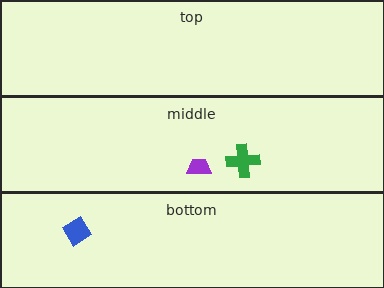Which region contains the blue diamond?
The bottom region.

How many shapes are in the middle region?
2.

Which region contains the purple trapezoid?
The middle region.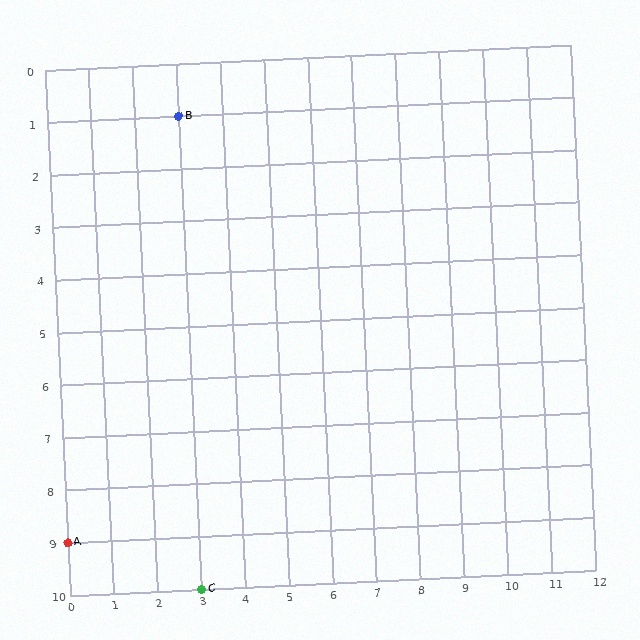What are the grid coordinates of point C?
Point C is at grid coordinates (3, 10).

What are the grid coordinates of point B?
Point B is at grid coordinates (3, 1).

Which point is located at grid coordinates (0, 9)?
Point A is at (0, 9).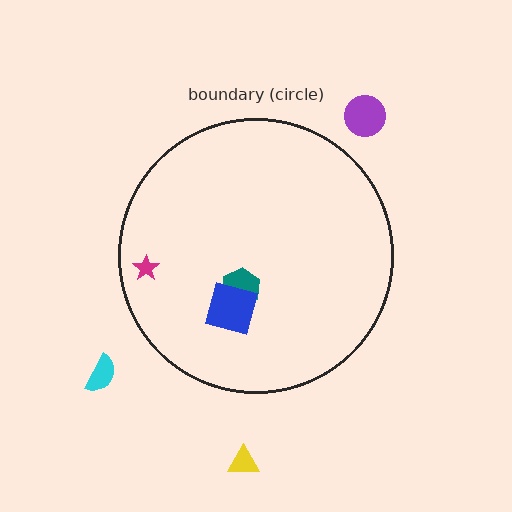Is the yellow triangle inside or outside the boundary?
Outside.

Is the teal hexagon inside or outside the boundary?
Inside.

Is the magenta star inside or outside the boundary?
Inside.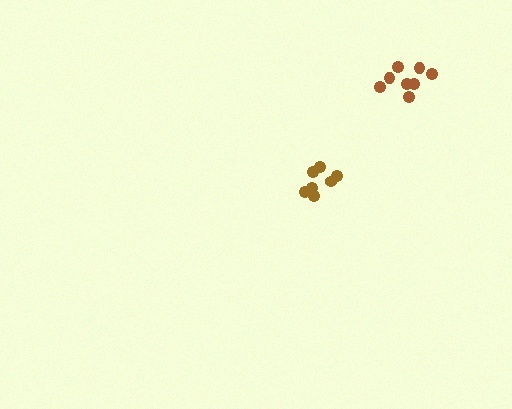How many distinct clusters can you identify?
There are 2 distinct clusters.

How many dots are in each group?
Group 1: 8 dots, Group 2: 7 dots (15 total).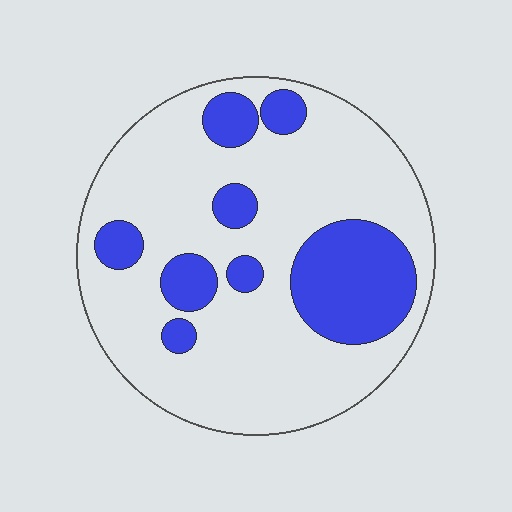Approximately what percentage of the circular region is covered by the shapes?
Approximately 25%.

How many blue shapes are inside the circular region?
8.